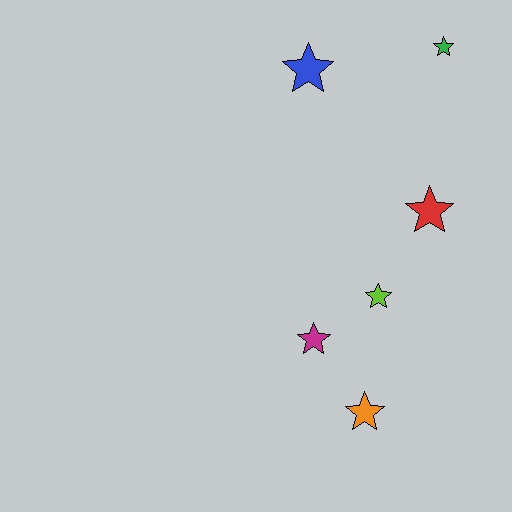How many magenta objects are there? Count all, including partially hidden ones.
There is 1 magenta object.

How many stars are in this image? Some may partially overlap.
There are 6 stars.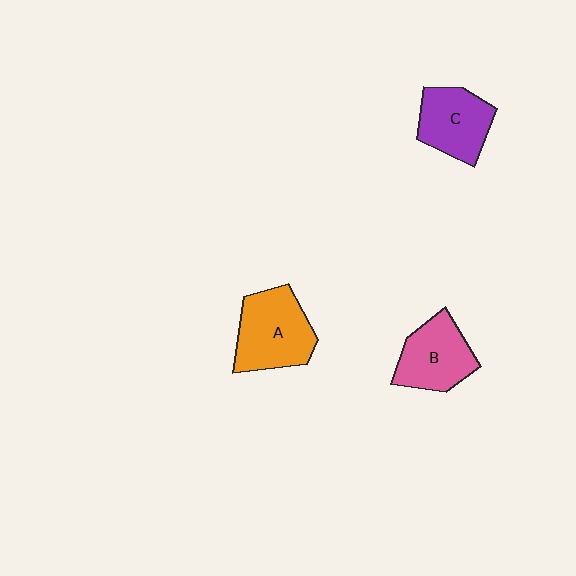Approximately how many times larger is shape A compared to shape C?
Approximately 1.2 times.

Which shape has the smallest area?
Shape C (purple).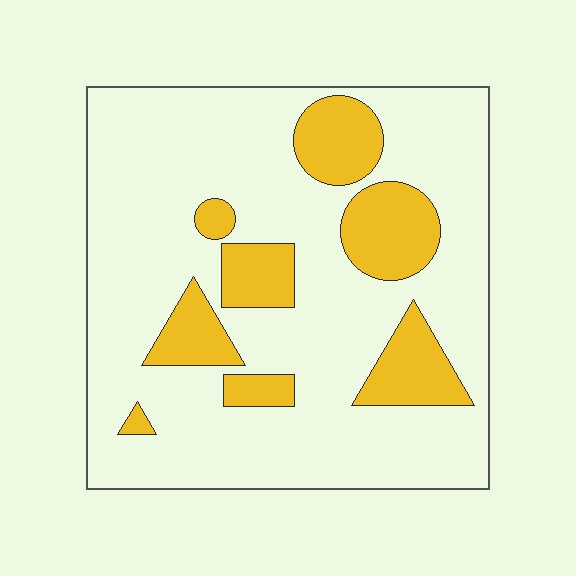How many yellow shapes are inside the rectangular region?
8.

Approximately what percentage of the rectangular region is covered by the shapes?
Approximately 20%.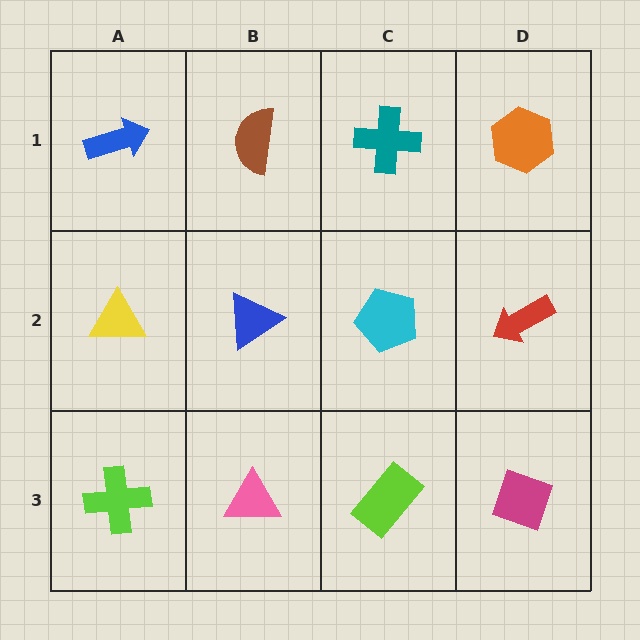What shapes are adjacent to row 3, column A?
A yellow triangle (row 2, column A), a pink triangle (row 3, column B).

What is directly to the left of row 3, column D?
A lime rectangle.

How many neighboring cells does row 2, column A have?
3.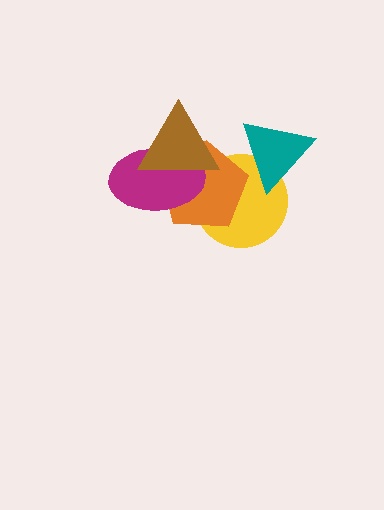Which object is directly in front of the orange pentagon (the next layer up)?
The magenta ellipse is directly in front of the orange pentagon.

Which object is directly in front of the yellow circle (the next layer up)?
The orange pentagon is directly in front of the yellow circle.